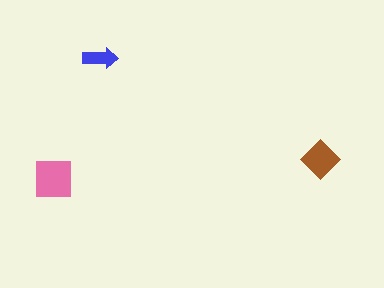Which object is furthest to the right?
The brown diamond is rightmost.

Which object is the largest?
The pink square.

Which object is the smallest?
The blue arrow.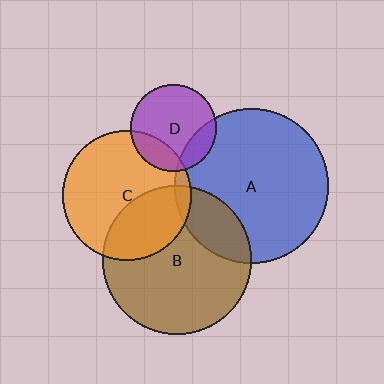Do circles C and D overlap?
Yes.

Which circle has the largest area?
Circle A (blue).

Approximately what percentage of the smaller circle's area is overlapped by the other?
Approximately 20%.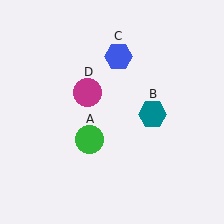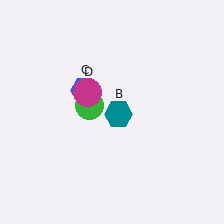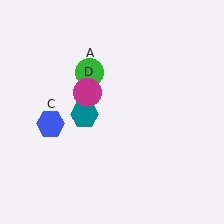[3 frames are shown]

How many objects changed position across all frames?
3 objects changed position: green circle (object A), teal hexagon (object B), blue hexagon (object C).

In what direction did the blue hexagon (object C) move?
The blue hexagon (object C) moved down and to the left.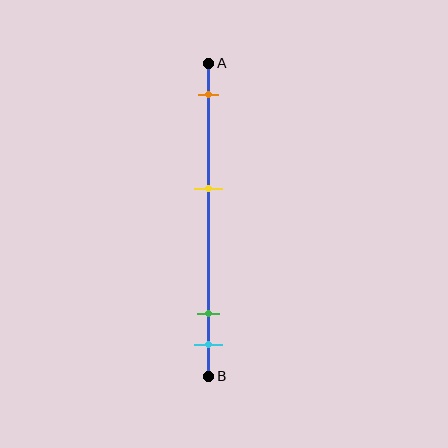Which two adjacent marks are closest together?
The green and cyan marks are the closest adjacent pair.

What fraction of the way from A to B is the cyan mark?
The cyan mark is approximately 90% (0.9) of the way from A to B.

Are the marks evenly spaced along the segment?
No, the marks are not evenly spaced.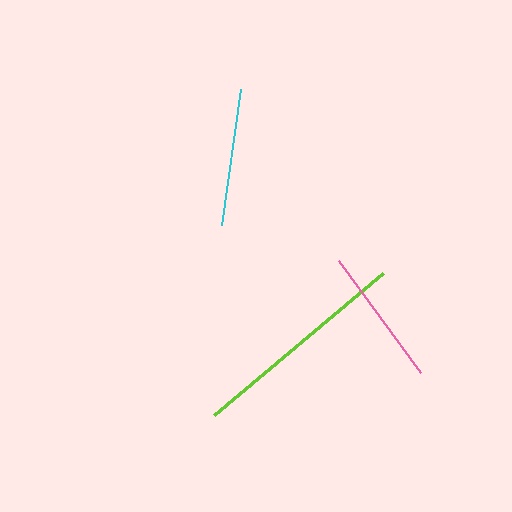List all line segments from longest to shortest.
From longest to shortest: lime, pink, cyan.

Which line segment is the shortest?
The cyan line is the shortest at approximately 137 pixels.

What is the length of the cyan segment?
The cyan segment is approximately 137 pixels long.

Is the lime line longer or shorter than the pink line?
The lime line is longer than the pink line.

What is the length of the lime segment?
The lime segment is approximately 220 pixels long.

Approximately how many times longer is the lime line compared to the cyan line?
The lime line is approximately 1.6 times the length of the cyan line.